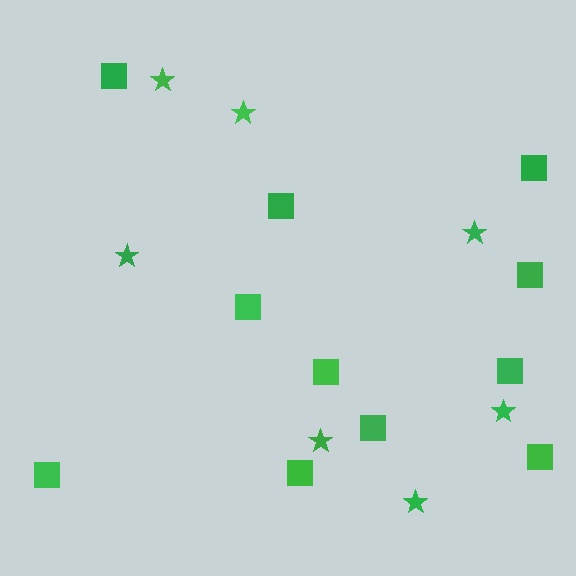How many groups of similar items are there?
There are 2 groups: one group of stars (7) and one group of squares (11).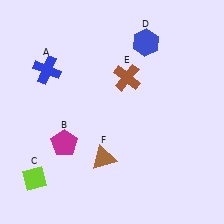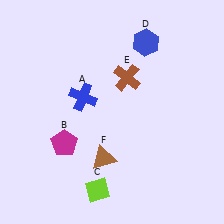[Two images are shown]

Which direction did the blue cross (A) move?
The blue cross (A) moved right.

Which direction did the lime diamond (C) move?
The lime diamond (C) moved right.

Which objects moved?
The objects that moved are: the blue cross (A), the lime diamond (C).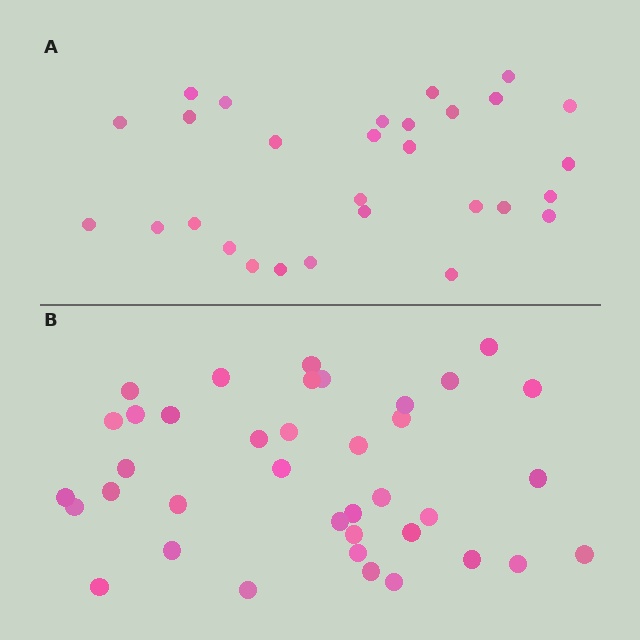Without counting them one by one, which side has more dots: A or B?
Region B (the bottom region) has more dots.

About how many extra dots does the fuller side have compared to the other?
Region B has roughly 8 or so more dots than region A.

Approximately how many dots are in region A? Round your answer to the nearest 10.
About 30 dots. (The exact count is 29, which rounds to 30.)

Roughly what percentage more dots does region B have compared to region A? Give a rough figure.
About 30% more.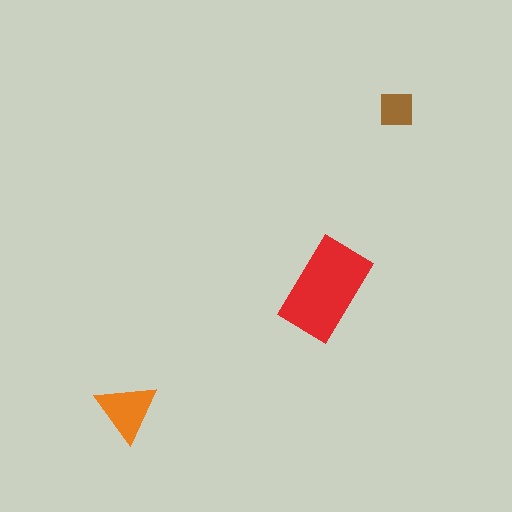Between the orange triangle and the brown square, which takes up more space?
The orange triangle.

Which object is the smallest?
The brown square.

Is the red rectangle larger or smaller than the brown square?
Larger.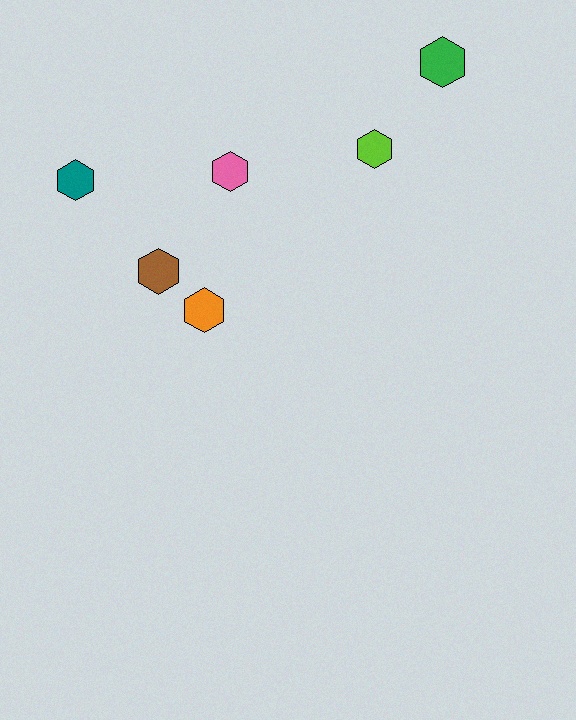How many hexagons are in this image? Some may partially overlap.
There are 6 hexagons.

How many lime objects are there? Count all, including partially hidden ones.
There is 1 lime object.